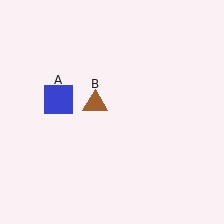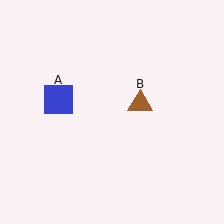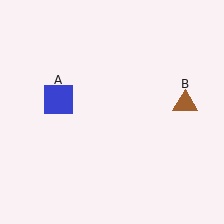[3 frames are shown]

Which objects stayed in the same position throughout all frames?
Blue square (object A) remained stationary.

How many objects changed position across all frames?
1 object changed position: brown triangle (object B).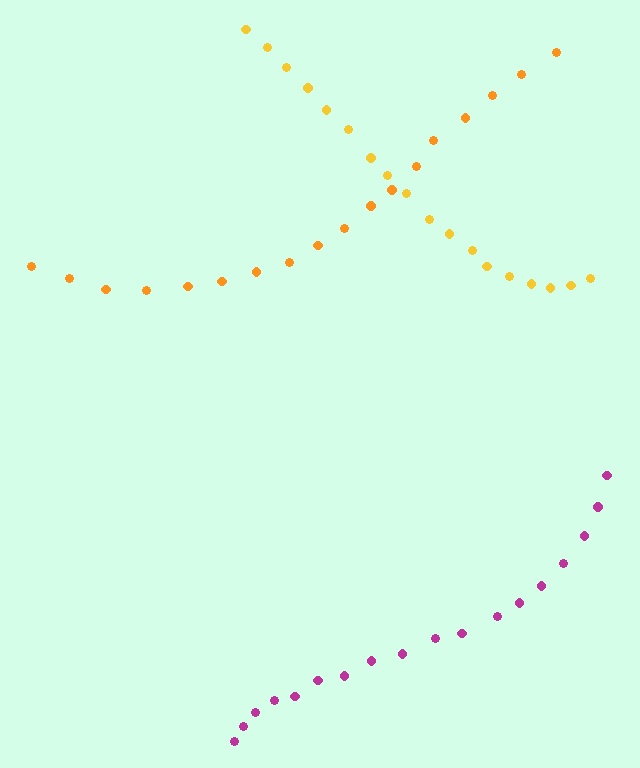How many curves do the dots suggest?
There are 3 distinct paths.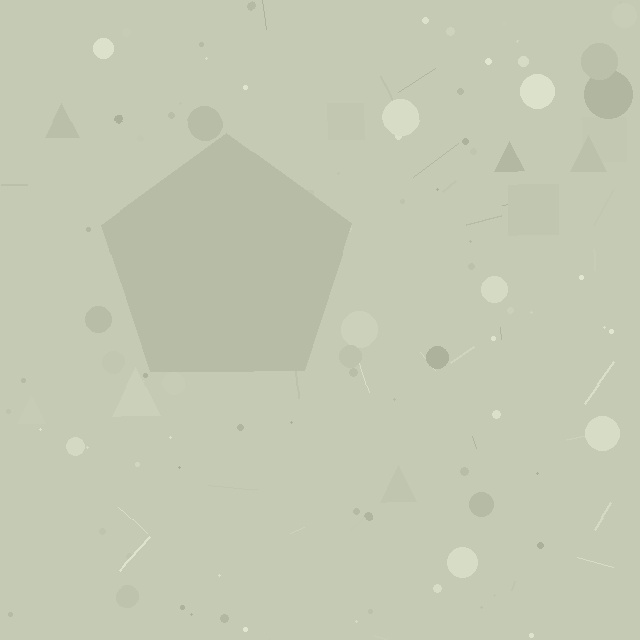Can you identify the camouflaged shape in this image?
The camouflaged shape is a pentagon.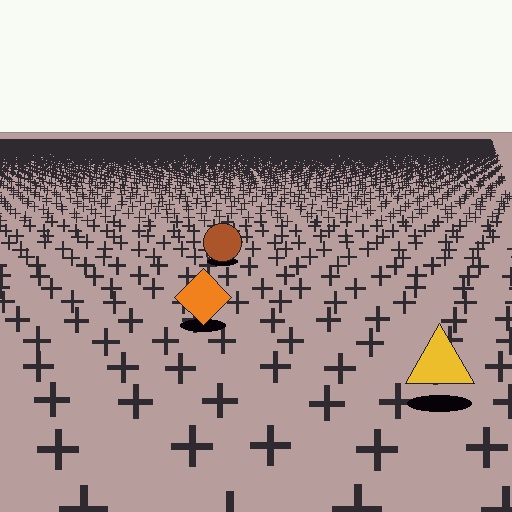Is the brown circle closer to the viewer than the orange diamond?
No. The orange diamond is closer — you can tell from the texture gradient: the ground texture is coarser near it.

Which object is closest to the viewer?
The yellow triangle is closest. The texture marks near it are larger and more spread out.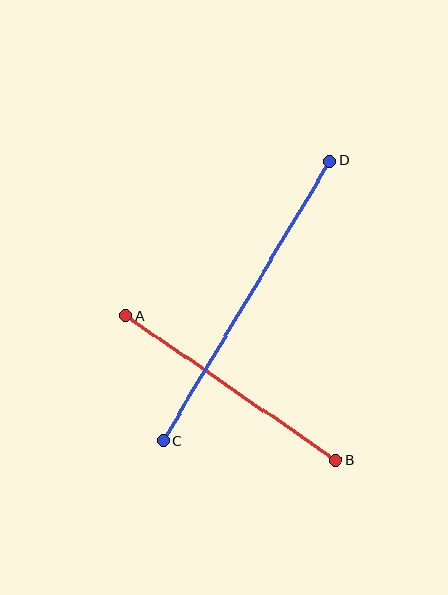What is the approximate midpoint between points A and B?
The midpoint is at approximately (231, 388) pixels.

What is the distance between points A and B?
The distance is approximately 255 pixels.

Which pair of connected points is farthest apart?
Points C and D are farthest apart.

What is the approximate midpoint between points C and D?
The midpoint is at approximately (246, 301) pixels.